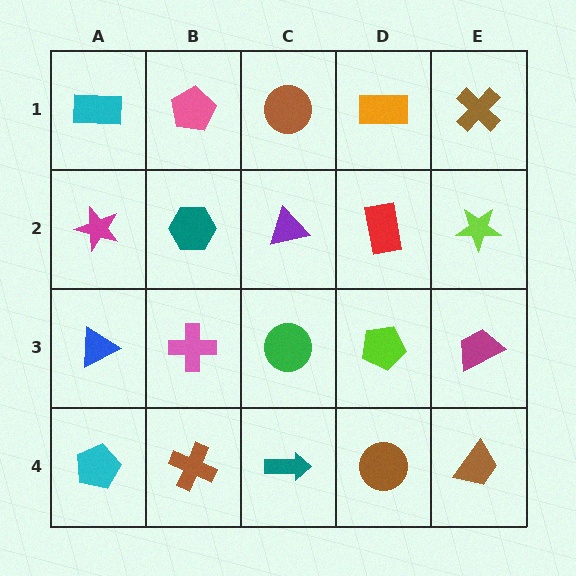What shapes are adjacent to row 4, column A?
A blue triangle (row 3, column A), a brown cross (row 4, column B).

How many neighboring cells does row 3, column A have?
3.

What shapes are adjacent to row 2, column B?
A pink pentagon (row 1, column B), a pink cross (row 3, column B), a magenta star (row 2, column A), a purple triangle (row 2, column C).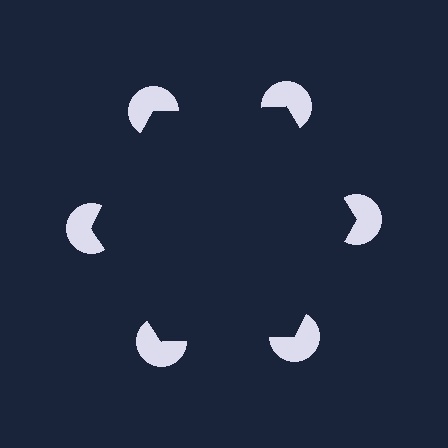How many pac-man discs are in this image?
There are 6 — one at each vertex of the illusory hexagon.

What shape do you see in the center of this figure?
An illusory hexagon — its edges are inferred from the aligned wedge cuts in the pac-man discs, not physically drawn.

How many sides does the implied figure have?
6 sides.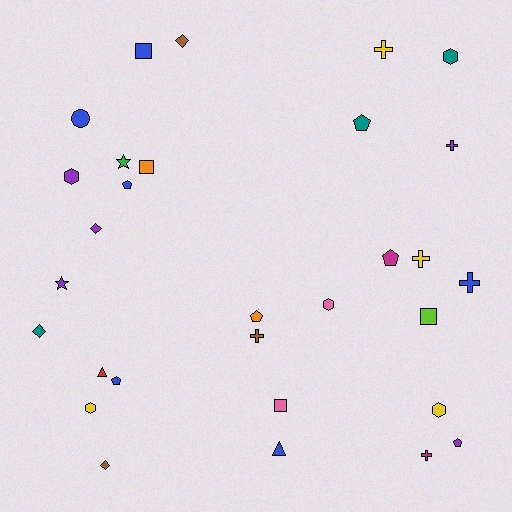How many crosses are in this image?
There are 6 crosses.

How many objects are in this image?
There are 30 objects.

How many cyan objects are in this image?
There are no cyan objects.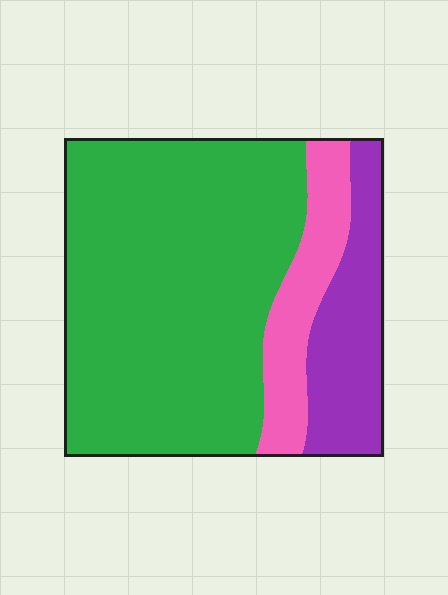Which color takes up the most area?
Green, at roughly 70%.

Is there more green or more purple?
Green.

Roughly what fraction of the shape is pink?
Pink covers 14% of the shape.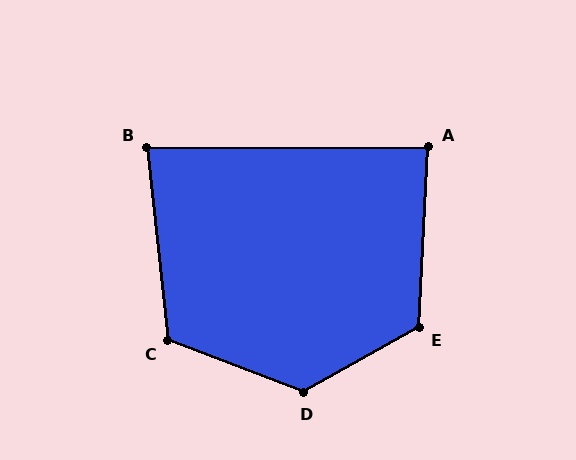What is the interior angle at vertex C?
Approximately 117 degrees (obtuse).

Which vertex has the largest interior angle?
D, at approximately 130 degrees.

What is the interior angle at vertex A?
Approximately 87 degrees (approximately right).